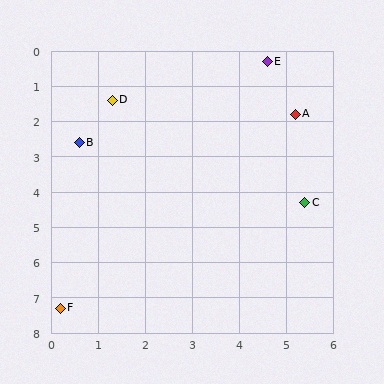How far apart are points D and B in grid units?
Points D and B are about 1.4 grid units apart.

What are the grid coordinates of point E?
Point E is at approximately (4.6, 0.3).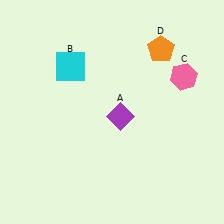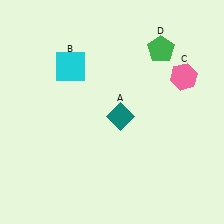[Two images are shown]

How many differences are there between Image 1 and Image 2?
There are 2 differences between the two images.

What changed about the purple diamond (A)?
In Image 1, A is purple. In Image 2, it changed to teal.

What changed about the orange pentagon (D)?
In Image 1, D is orange. In Image 2, it changed to green.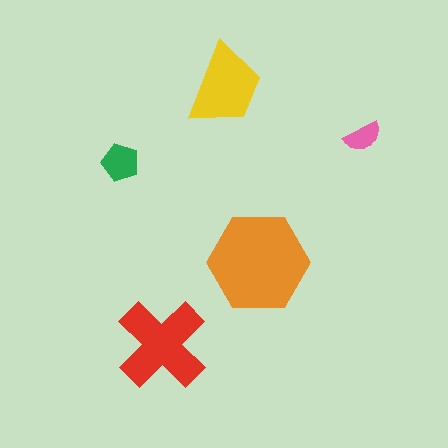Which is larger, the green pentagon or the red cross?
The red cross.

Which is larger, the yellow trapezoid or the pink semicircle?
The yellow trapezoid.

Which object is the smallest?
The pink semicircle.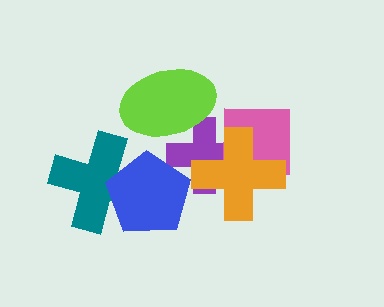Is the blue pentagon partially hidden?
No, no other shape covers it.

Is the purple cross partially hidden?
Yes, it is partially covered by another shape.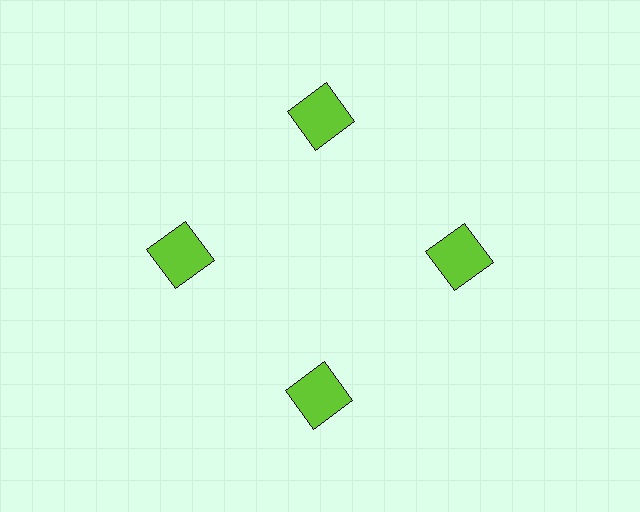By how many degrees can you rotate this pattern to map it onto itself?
The pattern maps onto itself every 90 degrees of rotation.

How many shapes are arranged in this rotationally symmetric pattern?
There are 4 shapes, arranged in 4 groups of 1.